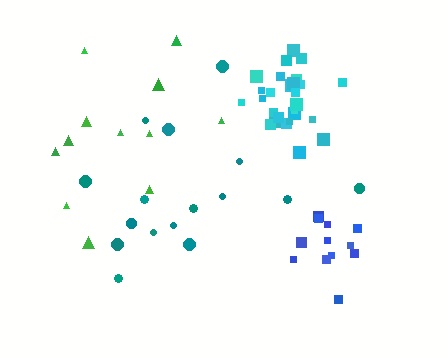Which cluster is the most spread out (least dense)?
Teal.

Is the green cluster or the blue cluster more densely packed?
Blue.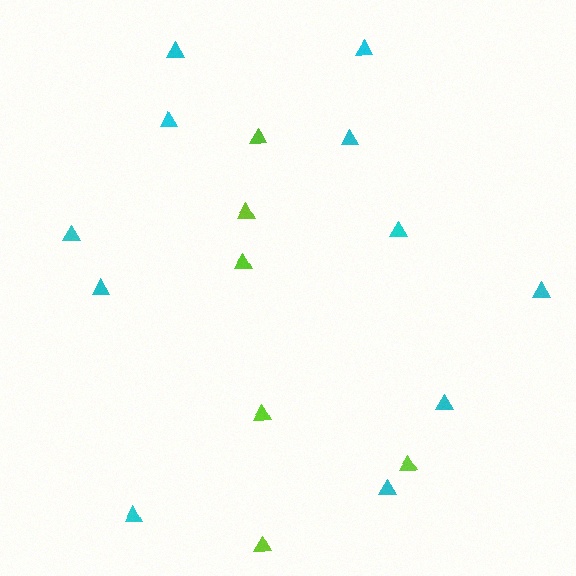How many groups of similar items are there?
There are 2 groups: one group of cyan triangles (11) and one group of lime triangles (6).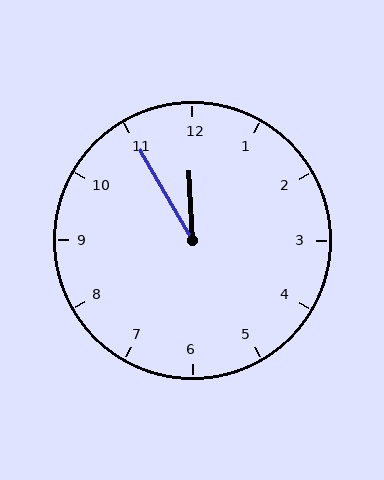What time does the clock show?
11:55.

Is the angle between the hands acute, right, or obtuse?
It is acute.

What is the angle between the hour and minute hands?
Approximately 28 degrees.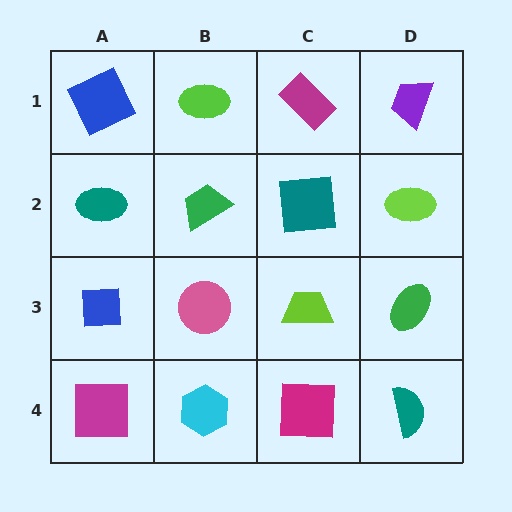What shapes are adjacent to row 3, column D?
A lime ellipse (row 2, column D), a teal semicircle (row 4, column D), a lime trapezoid (row 3, column C).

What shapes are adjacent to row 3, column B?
A green trapezoid (row 2, column B), a cyan hexagon (row 4, column B), a blue square (row 3, column A), a lime trapezoid (row 3, column C).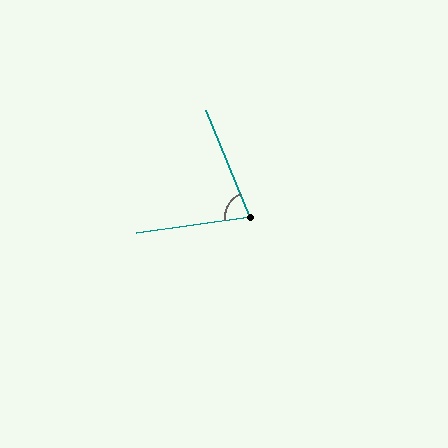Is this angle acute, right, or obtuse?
It is acute.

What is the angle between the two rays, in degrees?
Approximately 76 degrees.